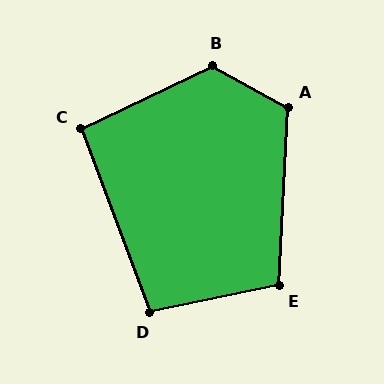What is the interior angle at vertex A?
Approximately 116 degrees (obtuse).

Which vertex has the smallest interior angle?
C, at approximately 95 degrees.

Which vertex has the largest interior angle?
B, at approximately 125 degrees.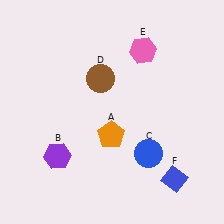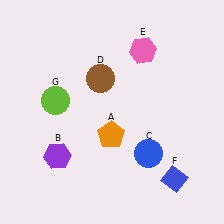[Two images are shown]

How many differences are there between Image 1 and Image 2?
There is 1 difference between the two images.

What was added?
A lime circle (G) was added in Image 2.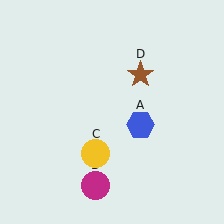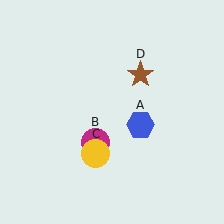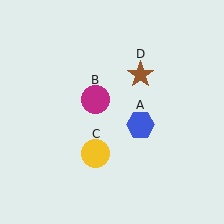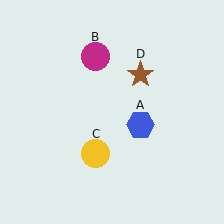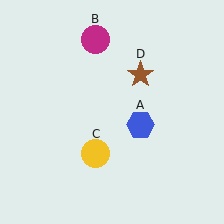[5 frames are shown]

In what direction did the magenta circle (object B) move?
The magenta circle (object B) moved up.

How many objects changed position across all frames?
1 object changed position: magenta circle (object B).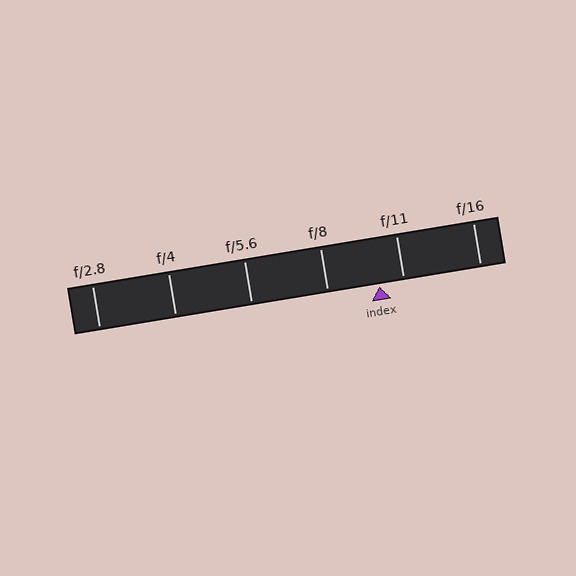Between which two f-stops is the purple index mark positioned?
The index mark is between f/8 and f/11.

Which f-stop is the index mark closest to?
The index mark is closest to f/11.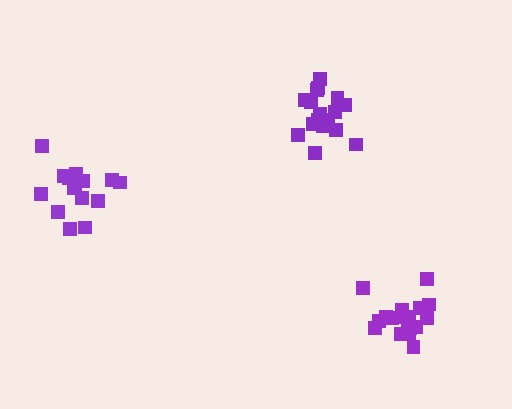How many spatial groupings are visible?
There are 3 spatial groupings.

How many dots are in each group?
Group 1: 18 dots, Group 2: 20 dots, Group 3: 15 dots (53 total).